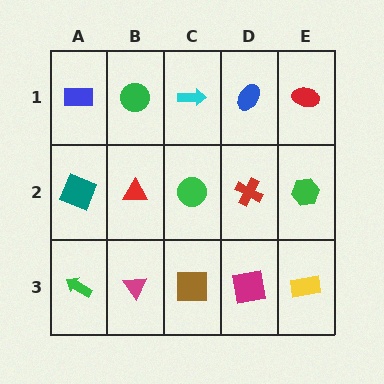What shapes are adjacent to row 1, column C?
A green circle (row 2, column C), a green circle (row 1, column B), a blue ellipse (row 1, column D).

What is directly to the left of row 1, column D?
A cyan arrow.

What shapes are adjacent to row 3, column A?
A teal square (row 2, column A), a magenta triangle (row 3, column B).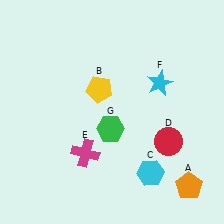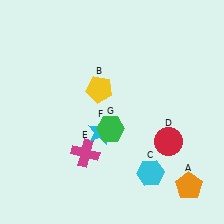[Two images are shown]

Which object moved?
The cyan star (F) moved left.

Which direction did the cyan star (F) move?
The cyan star (F) moved left.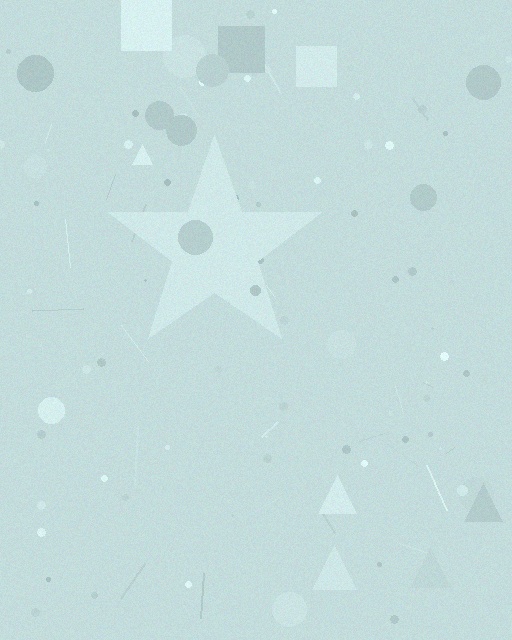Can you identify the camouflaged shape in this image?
The camouflaged shape is a star.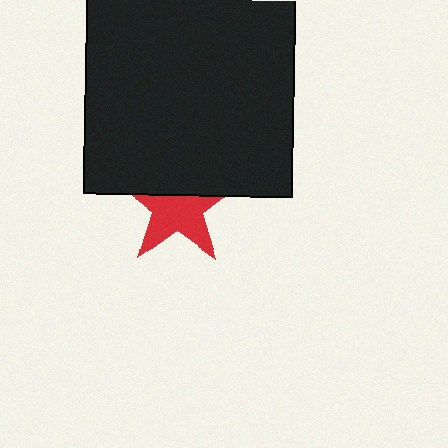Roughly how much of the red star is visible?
About half of it is visible (roughly 57%).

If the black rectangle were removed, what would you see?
You would see the complete red star.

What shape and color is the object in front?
The object in front is a black rectangle.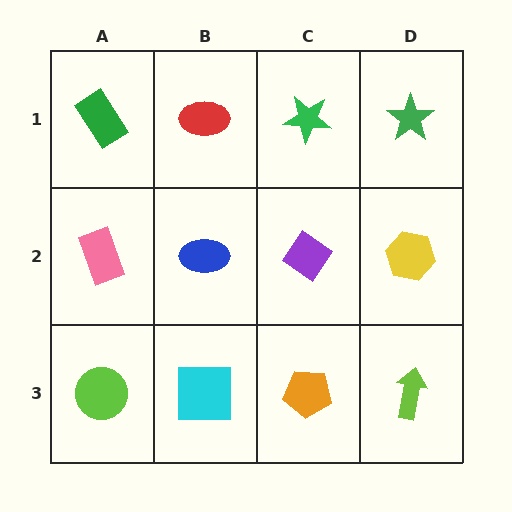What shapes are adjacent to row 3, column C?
A purple diamond (row 2, column C), a cyan square (row 3, column B), a lime arrow (row 3, column D).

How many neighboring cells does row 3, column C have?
3.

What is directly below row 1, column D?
A yellow hexagon.